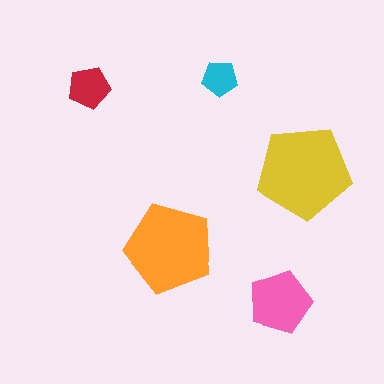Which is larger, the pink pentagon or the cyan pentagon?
The pink one.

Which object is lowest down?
The pink pentagon is bottommost.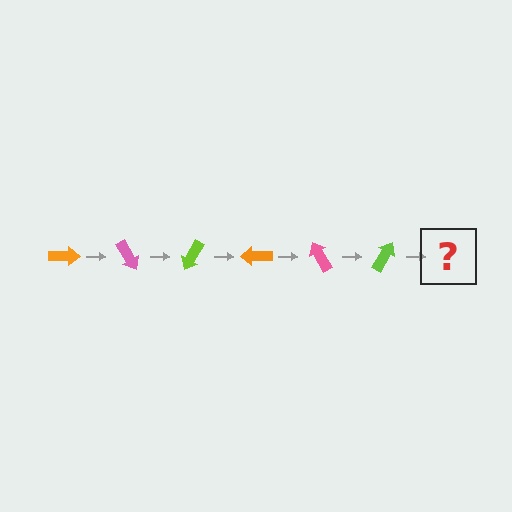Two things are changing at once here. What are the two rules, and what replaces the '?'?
The two rules are that it rotates 60 degrees each step and the color cycles through orange, pink, and lime. The '?' should be an orange arrow, rotated 360 degrees from the start.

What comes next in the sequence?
The next element should be an orange arrow, rotated 360 degrees from the start.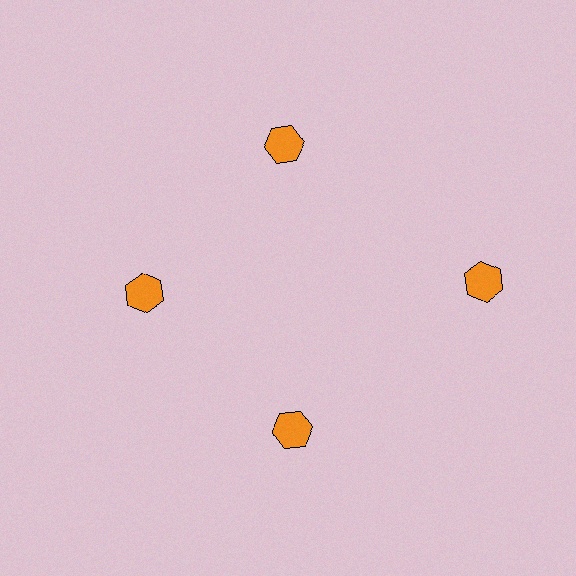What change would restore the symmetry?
The symmetry would be restored by moving it inward, back onto the ring so that all 4 hexagons sit at equal angles and equal distance from the center.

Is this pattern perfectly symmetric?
No. The 4 orange hexagons are arranged in a ring, but one element near the 3 o'clock position is pushed outward from the center, breaking the 4-fold rotational symmetry.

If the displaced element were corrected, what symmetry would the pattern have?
It would have 4-fold rotational symmetry — the pattern would map onto itself every 90 degrees.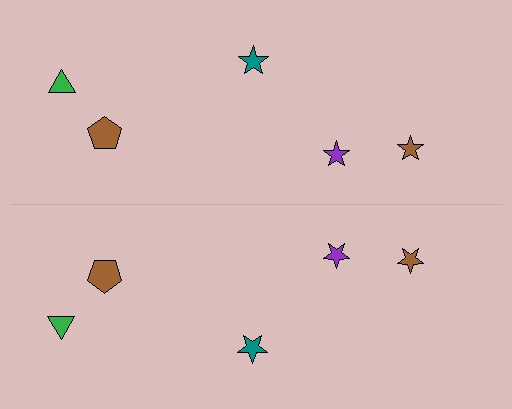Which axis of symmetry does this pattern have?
The pattern has a horizontal axis of symmetry running through the center of the image.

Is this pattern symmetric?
Yes, this pattern has bilateral (reflection) symmetry.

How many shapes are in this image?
There are 10 shapes in this image.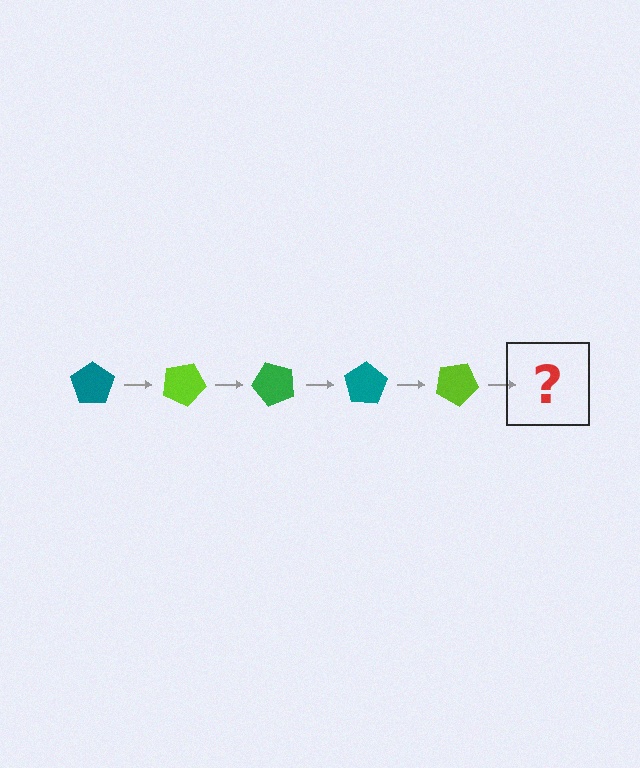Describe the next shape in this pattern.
It should be a green pentagon, rotated 125 degrees from the start.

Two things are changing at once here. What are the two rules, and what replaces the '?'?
The two rules are that it rotates 25 degrees each step and the color cycles through teal, lime, and green. The '?' should be a green pentagon, rotated 125 degrees from the start.